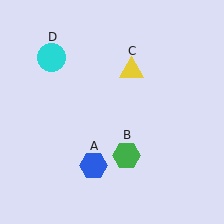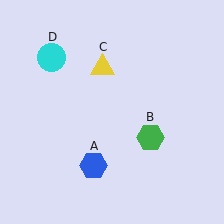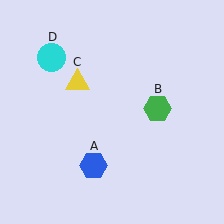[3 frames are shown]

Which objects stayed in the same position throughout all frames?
Blue hexagon (object A) and cyan circle (object D) remained stationary.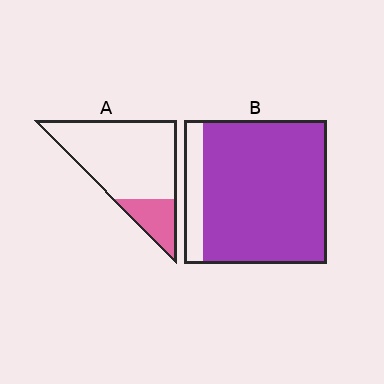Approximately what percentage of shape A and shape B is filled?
A is approximately 20% and B is approximately 85%.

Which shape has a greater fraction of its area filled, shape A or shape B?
Shape B.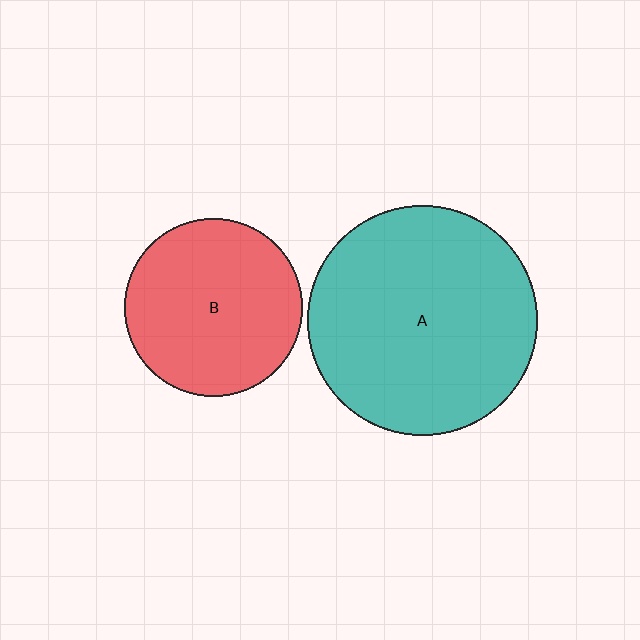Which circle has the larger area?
Circle A (teal).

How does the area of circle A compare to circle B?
Approximately 1.7 times.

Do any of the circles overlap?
No, none of the circles overlap.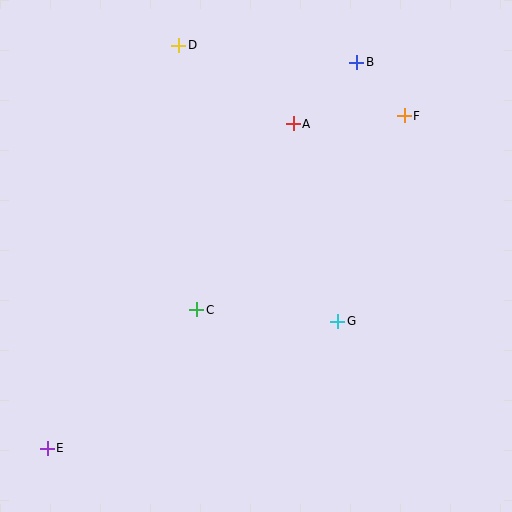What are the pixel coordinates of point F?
Point F is at (404, 116).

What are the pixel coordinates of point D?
Point D is at (179, 45).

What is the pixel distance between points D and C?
The distance between D and C is 265 pixels.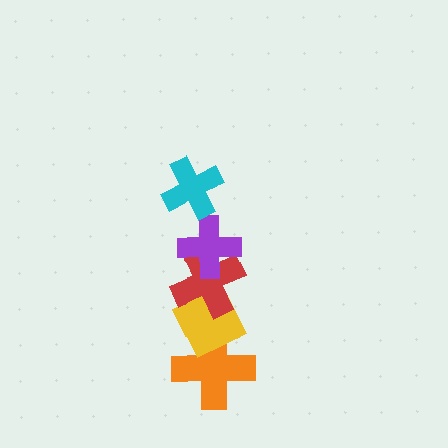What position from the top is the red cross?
The red cross is 3rd from the top.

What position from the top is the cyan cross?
The cyan cross is 1st from the top.